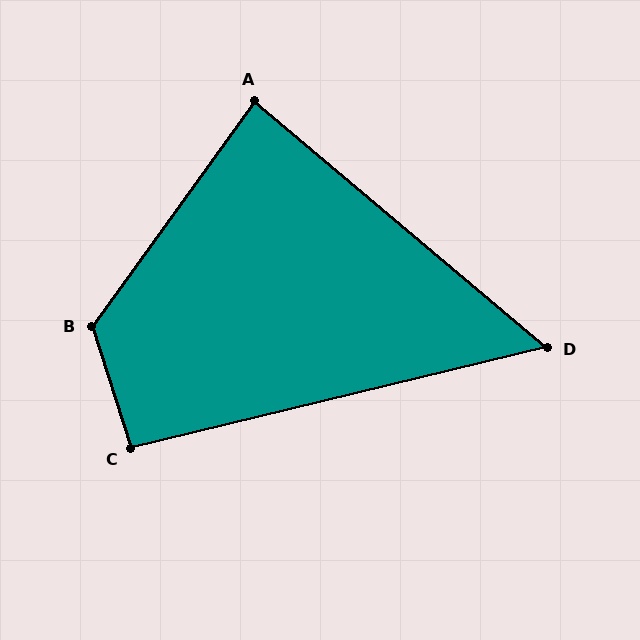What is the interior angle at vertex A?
Approximately 86 degrees (approximately right).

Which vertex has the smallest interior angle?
D, at approximately 54 degrees.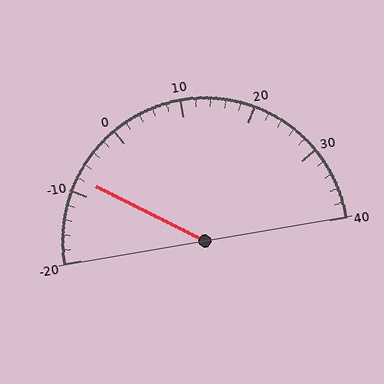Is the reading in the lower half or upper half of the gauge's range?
The reading is in the lower half of the range (-20 to 40).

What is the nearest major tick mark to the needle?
The nearest major tick mark is -10.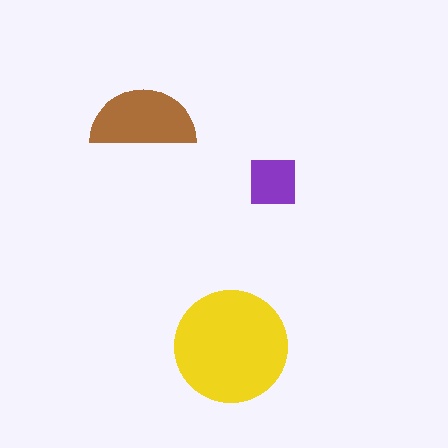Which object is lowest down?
The yellow circle is bottommost.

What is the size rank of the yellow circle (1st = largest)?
1st.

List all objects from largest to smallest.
The yellow circle, the brown semicircle, the purple square.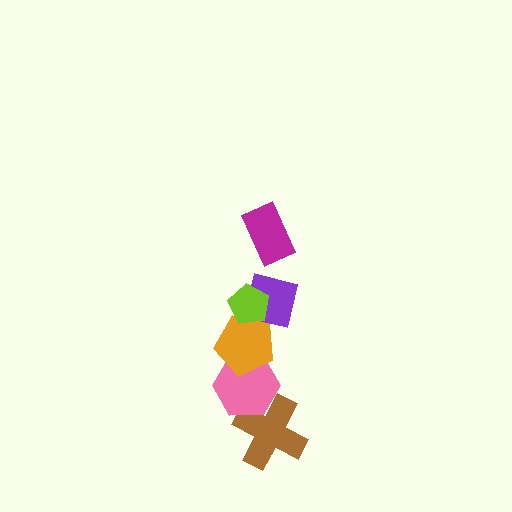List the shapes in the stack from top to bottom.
From top to bottom: the magenta rectangle, the lime pentagon, the purple square, the orange pentagon, the pink hexagon, the brown cross.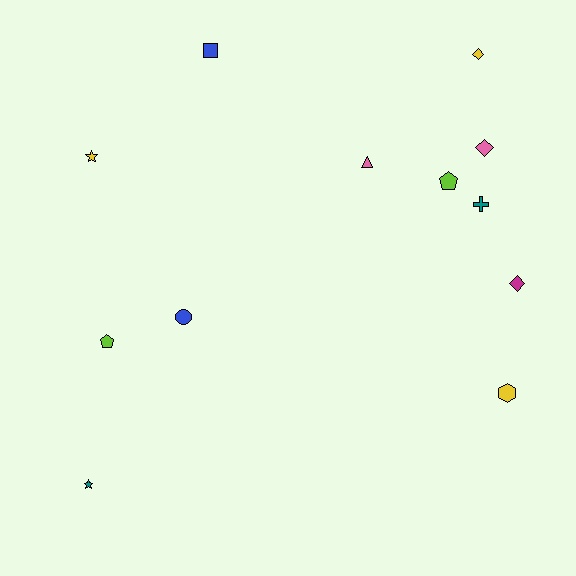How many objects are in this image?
There are 12 objects.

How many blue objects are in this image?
There are 2 blue objects.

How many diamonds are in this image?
There are 3 diamonds.